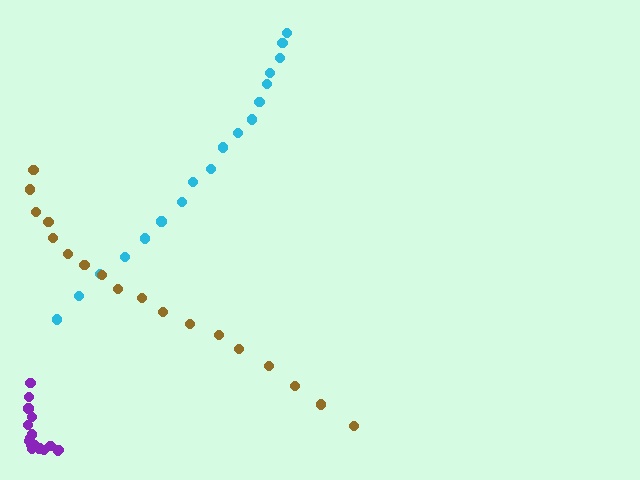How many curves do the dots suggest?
There are 3 distinct paths.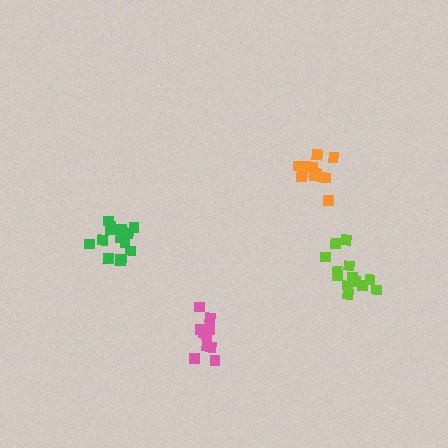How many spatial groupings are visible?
There are 4 spatial groupings.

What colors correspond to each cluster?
The clusters are colored: lime, pink, orange, green.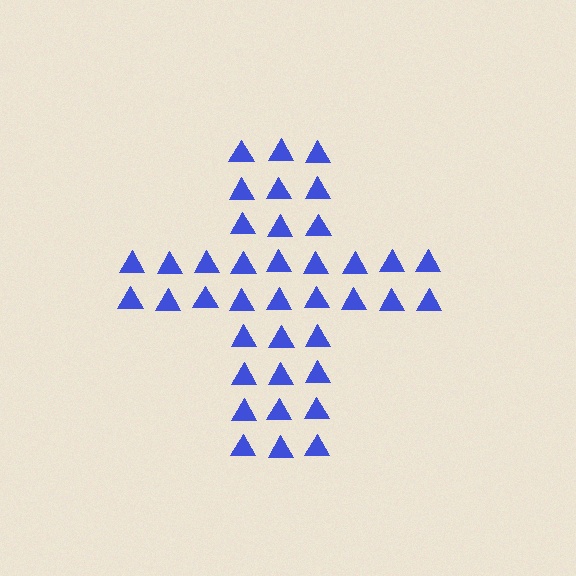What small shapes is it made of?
It is made of small triangles.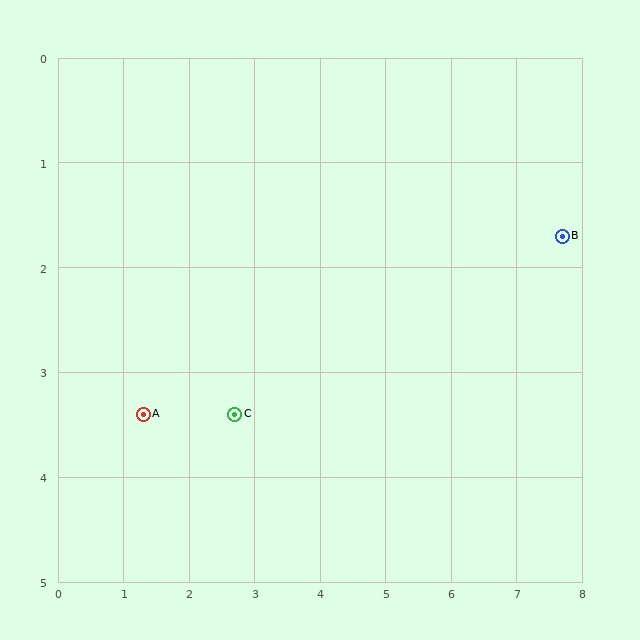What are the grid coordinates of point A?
Point A is at approximately (1.3, 3.4).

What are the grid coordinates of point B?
Point B is at approximately (7.7, 1.7).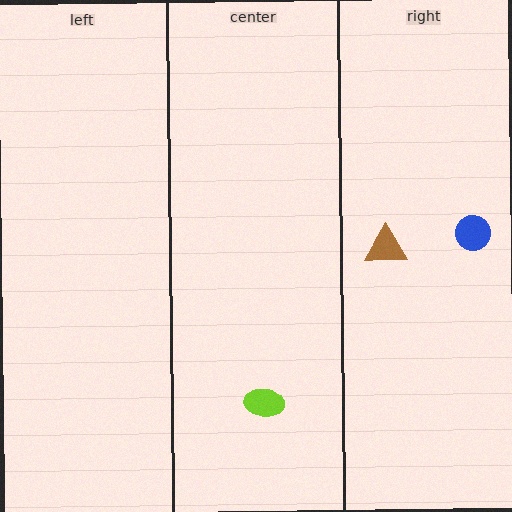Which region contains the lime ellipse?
The center region.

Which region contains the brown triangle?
The right region.